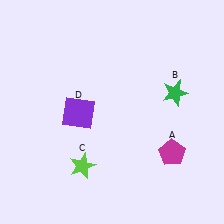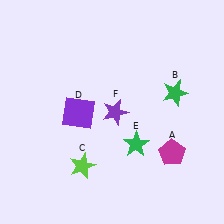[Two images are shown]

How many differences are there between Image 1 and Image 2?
There are 2 differences between the two images.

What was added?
A green star (E), a purple star (F) were added in Image 2.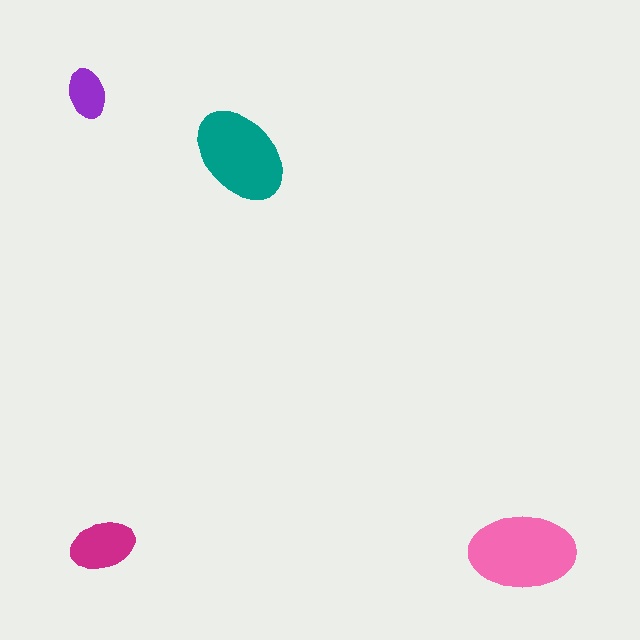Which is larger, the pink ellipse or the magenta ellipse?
The pink one.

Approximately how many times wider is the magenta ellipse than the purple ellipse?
About 1.5 times wider.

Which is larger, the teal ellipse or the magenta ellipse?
The teal one.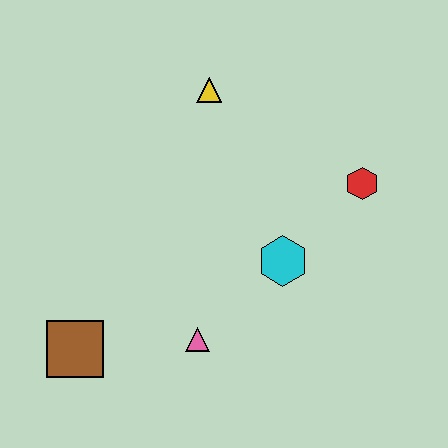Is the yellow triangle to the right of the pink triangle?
Yes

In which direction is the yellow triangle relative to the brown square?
The yellow triangle is above the brown square.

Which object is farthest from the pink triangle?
The yellow triangle is farthest from the pink triangle.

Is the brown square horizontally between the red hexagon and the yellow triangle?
No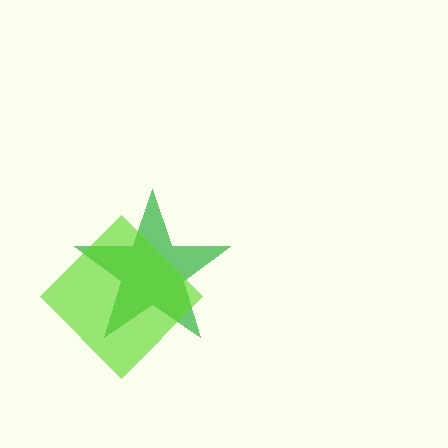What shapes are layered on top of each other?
The layered shapes are: a green star, a lime diamond.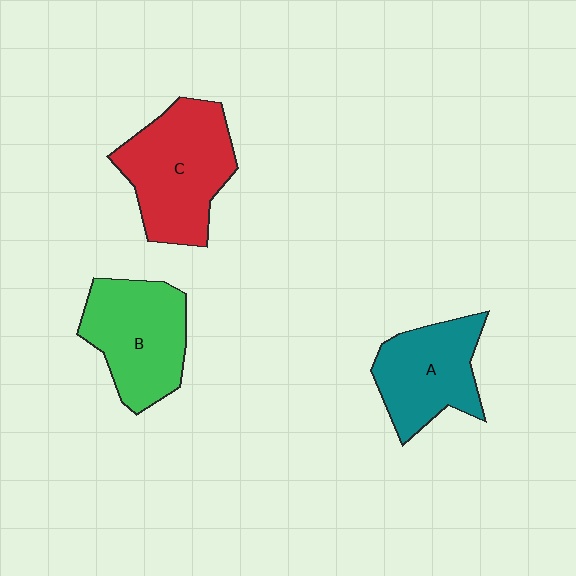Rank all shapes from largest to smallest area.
From largest to smallest: C (red), B (green), A (teal).